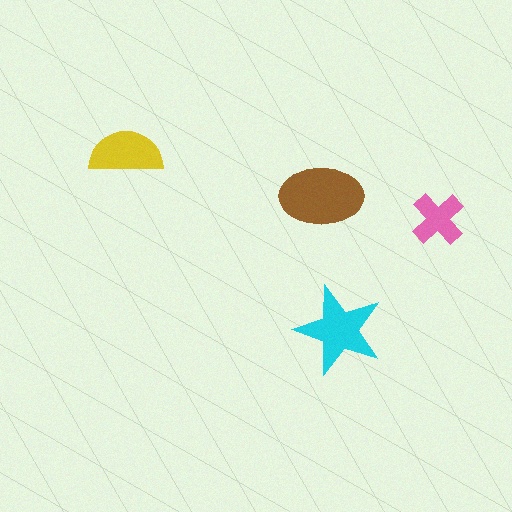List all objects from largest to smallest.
The brown ellipse, the cyan star, the yellow semicircle, the pink cross.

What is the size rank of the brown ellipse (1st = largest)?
1st.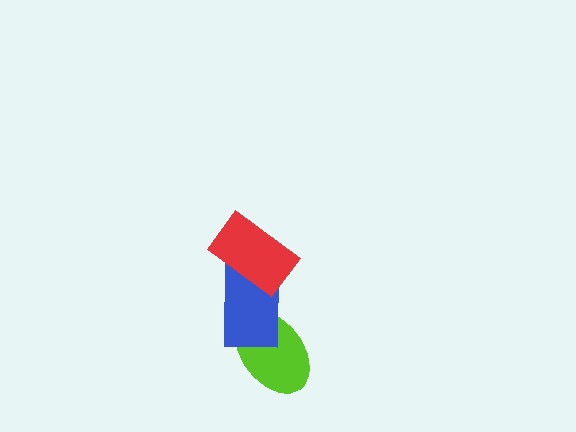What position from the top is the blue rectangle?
The blue rectangle is 2nd from the top.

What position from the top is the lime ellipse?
The lime ellipse is 3rd from the top.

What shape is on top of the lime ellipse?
The blue rectangle is on top of the lime ellipse.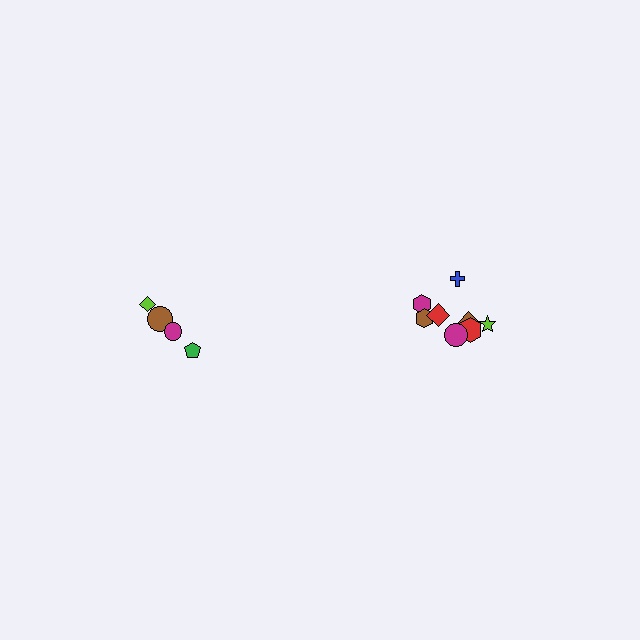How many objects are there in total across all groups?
There are 12 objects.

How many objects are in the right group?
There are 8 objects.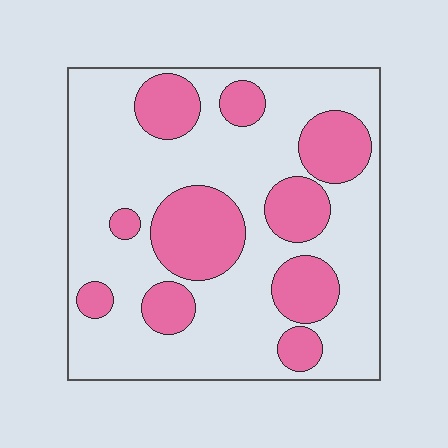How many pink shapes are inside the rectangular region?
10.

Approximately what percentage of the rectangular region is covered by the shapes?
Approximately 30%.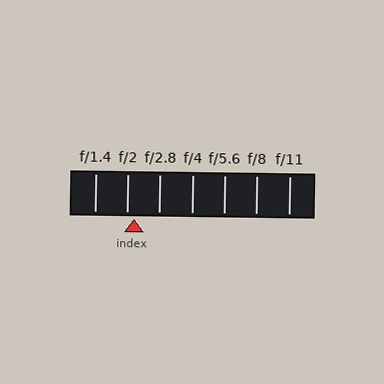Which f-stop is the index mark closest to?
The index mark is closest to f/2.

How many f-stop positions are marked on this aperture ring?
There are 7 f-stop positions marked.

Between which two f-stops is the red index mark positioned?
The index mark is between f/2 and f/2.8.